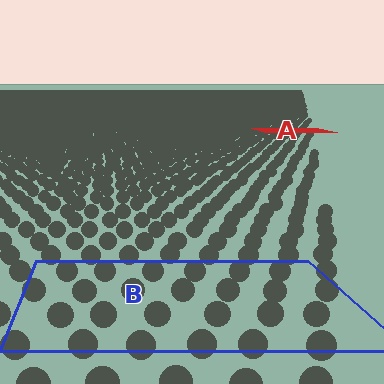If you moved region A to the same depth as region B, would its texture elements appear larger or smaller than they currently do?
They would appear larger. At a closer depth, the same texture elements are projected at a bigger on-screen size.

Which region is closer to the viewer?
Region B is closer. The texture elements there are larger and more spread out.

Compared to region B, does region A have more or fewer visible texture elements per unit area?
Region A has more texture elements per unit area — they are packed more densely because it is farther away.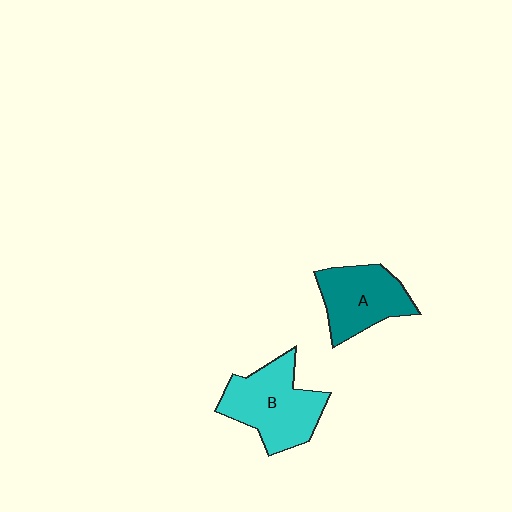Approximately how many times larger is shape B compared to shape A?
Approximately 1.2 times.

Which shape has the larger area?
Shape B (cyan).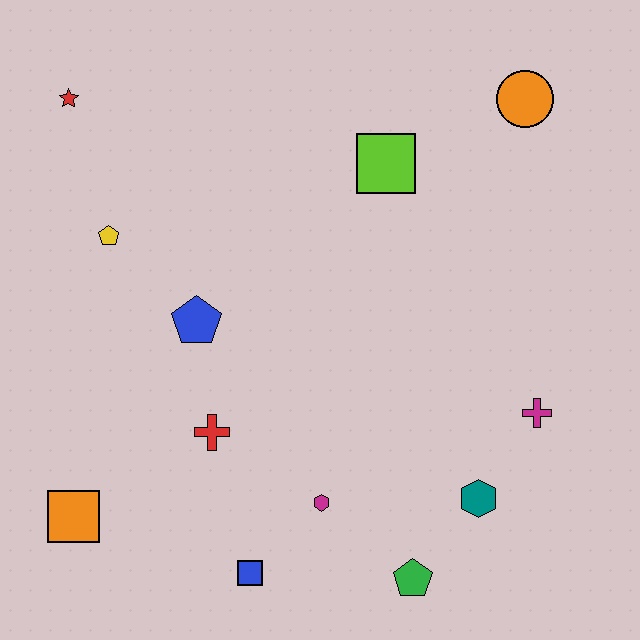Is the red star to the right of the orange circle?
No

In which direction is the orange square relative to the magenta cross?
The orange square is to the left of the magenta cross.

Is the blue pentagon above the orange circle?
No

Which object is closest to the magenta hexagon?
The blue square is closest to the magenta hexagon.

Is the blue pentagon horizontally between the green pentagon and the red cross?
No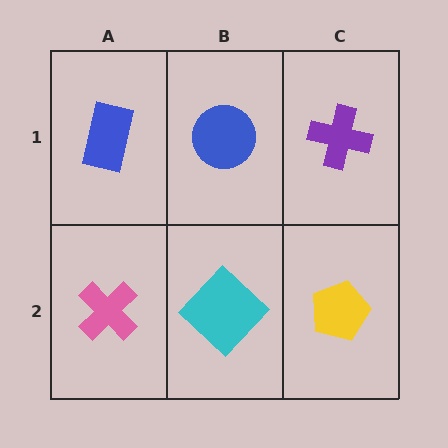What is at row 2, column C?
A yellow pentagon.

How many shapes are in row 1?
3 shapes.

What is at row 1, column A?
A blue rectangle.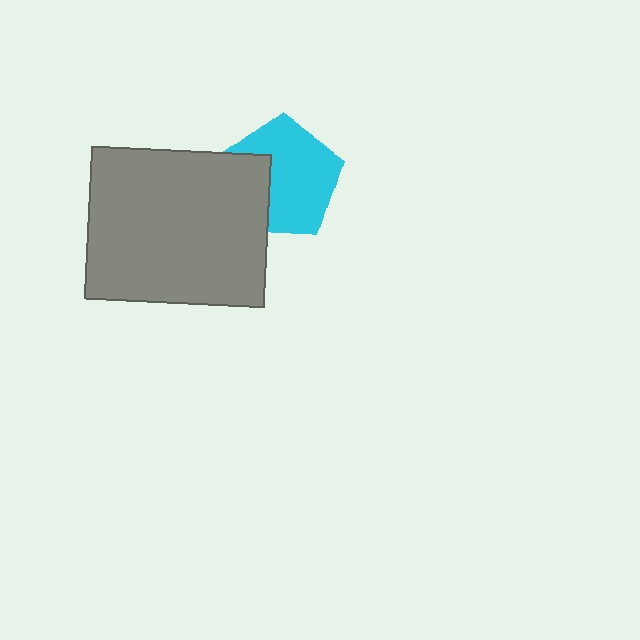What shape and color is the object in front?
The object in front is a gray rectangle.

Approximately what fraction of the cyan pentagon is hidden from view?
Roughly 31% of the cyan pentagon is hidden behind the gray rectangle.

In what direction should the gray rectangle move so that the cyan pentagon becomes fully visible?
The gray rectangle should move left. That is the shortest direction to clear the overlap and leave the cyan pentagon fully visible.